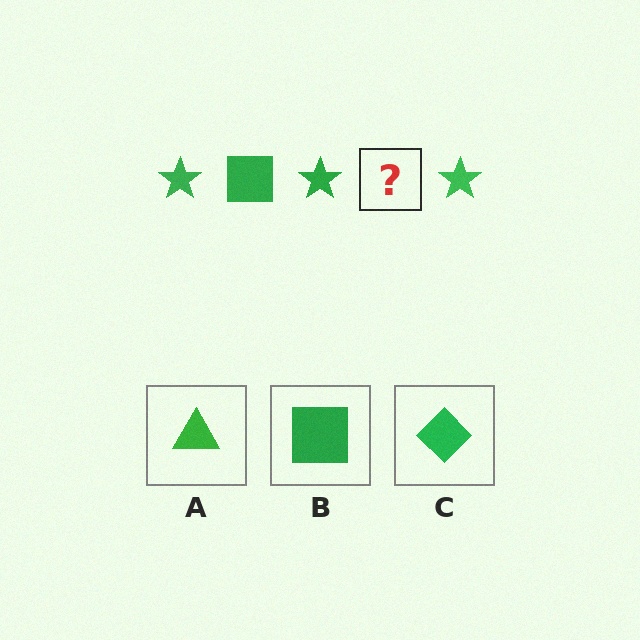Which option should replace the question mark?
Option B.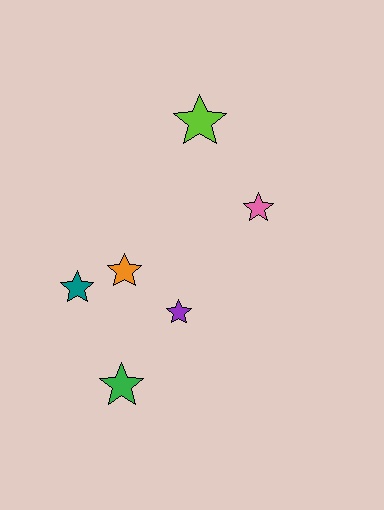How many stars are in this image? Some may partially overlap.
There are 6 stars.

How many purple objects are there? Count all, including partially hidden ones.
There is 1 purple object.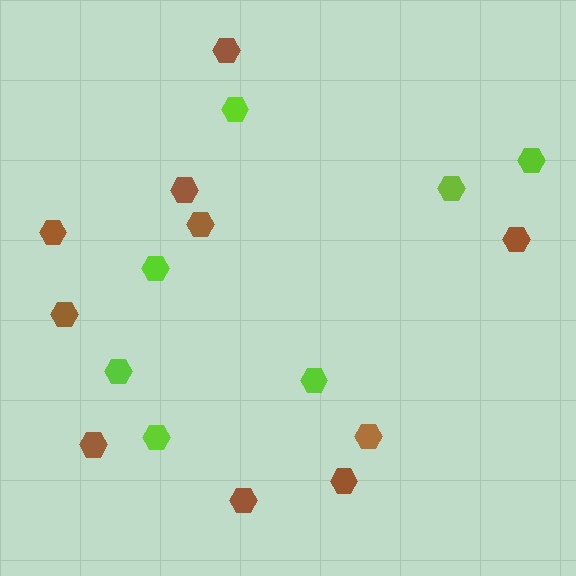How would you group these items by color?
There are 2 groups: one group of brown hexagons (10) and one group of lime hexagons (7).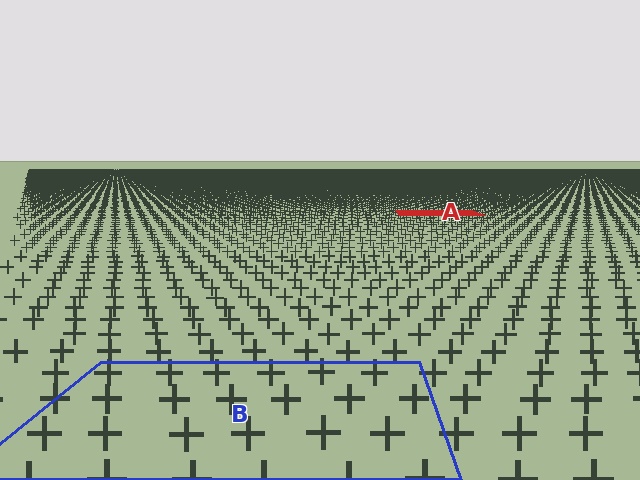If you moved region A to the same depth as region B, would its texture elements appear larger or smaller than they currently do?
They would appear larger. At a closer depth, the same texture elements are projected at a bigger on-screen size.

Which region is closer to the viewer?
Region B is closer. The texture elements there are larger and more spread out.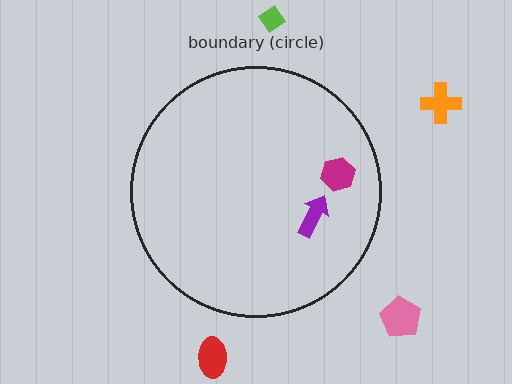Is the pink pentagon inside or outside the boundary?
Outside.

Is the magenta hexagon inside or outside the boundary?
Inside.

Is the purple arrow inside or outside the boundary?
Inside.